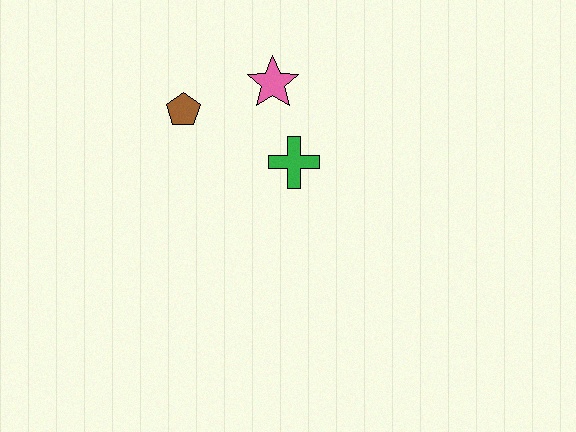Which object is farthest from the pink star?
The brown pentagon is farthest from the pink star.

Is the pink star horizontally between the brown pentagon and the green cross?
Yes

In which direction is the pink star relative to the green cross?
The pink star is above the green cross.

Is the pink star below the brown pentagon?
No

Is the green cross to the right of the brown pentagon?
Yes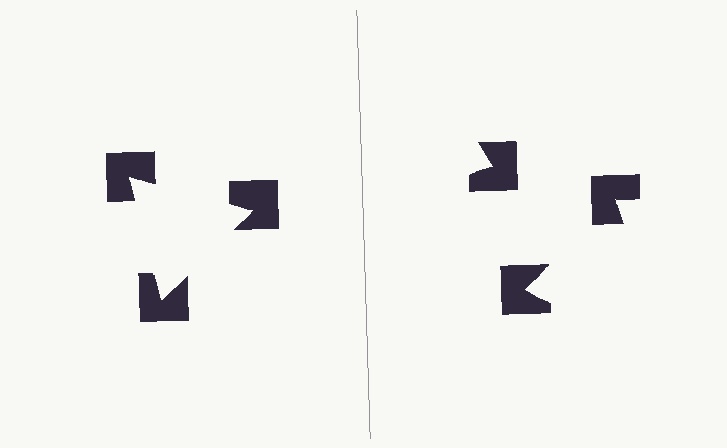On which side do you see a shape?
An illusory triangle appears on the left side. On the right side the wedge cuts are rotated, so no coherent shape forms.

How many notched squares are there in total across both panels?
6 — 3 on each side.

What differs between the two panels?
The notched squares are positioned identically on both sides; only the wedge orientations differ. On the left they align to a triangle; on the right they are misaligned.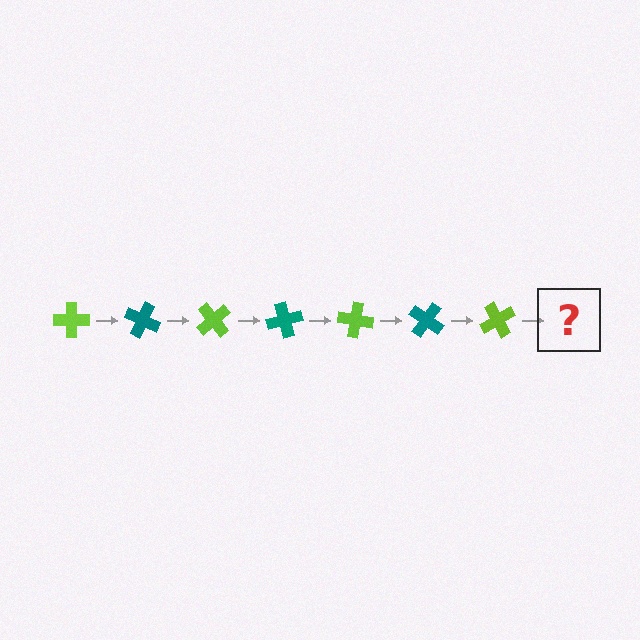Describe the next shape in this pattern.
It should be a teal cross, rotated 175 degrees from the start.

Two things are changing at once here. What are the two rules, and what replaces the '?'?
The two rules are that it rotates 25 degrees each step and the color cycles through lime and teal. The '?' should be a teal cross, rotated 175 degrees from the start.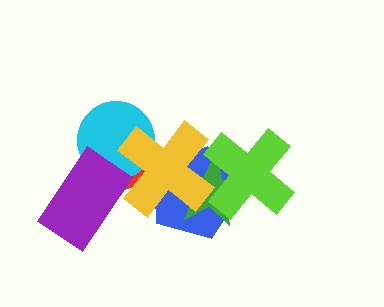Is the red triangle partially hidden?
Yes, it is partially covered by another shape.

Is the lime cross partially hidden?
Yes, it is partially covered by another shape.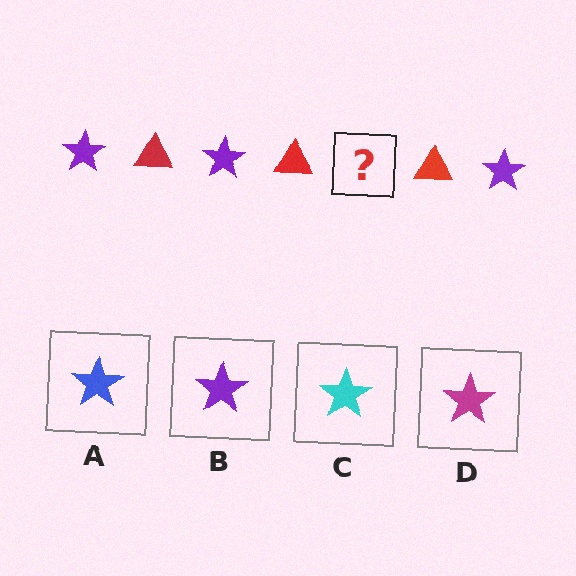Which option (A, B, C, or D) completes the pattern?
B.